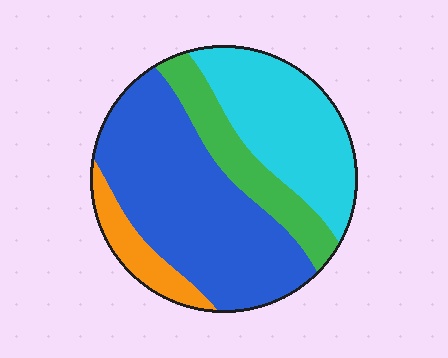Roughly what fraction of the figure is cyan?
Cyan takes up between a sixth and a third of the figure.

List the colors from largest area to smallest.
From largest to smallest: blue, cyan, green, orange.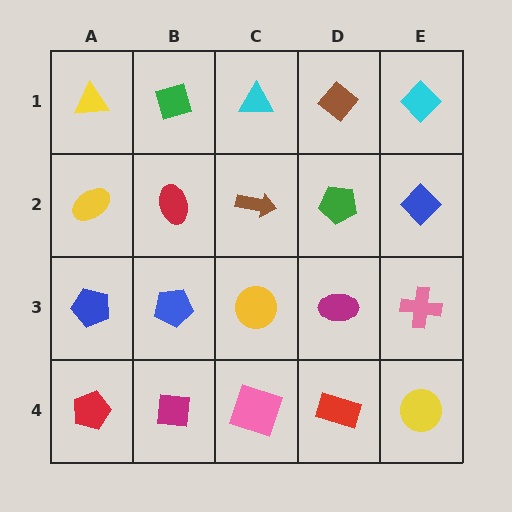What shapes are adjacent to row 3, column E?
A blue diamond (row 2, column E), a yellow circle (row 4, column E), a magenta ellipse (row 3, column D).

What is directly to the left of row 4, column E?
A red rectangle.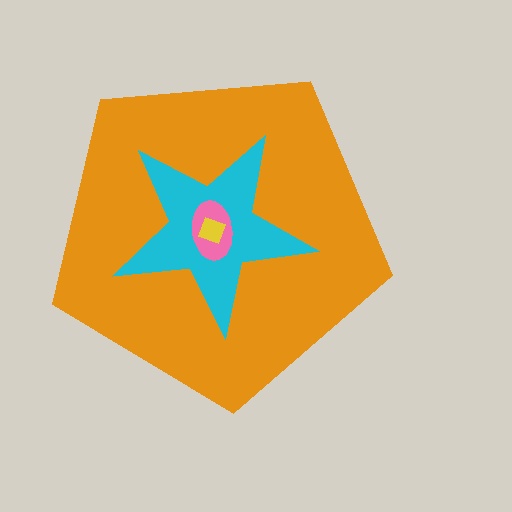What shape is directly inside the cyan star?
The pink ellipse.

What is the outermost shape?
The orange pentagon.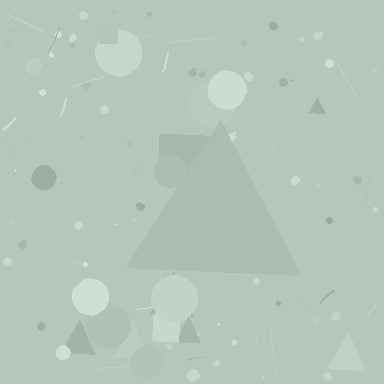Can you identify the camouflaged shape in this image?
The camouflaged shape is a triangle.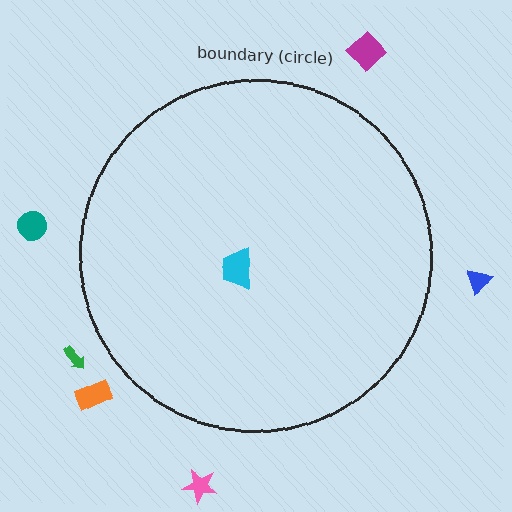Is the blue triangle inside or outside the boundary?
Outside.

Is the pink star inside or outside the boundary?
Outside.